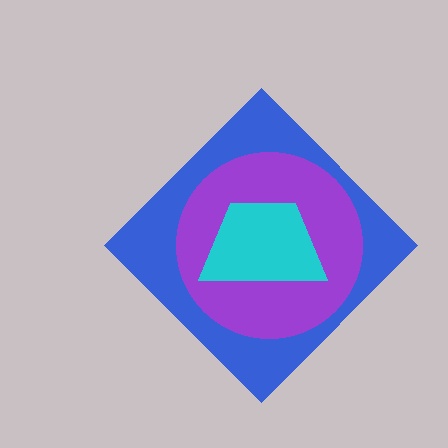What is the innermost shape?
The cyan trapezoid.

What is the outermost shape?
The blue diamond.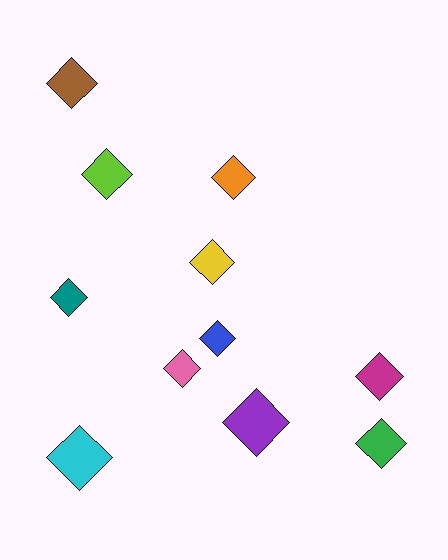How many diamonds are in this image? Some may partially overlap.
There are 11 diamonds.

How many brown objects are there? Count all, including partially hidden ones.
There is 1 brown object.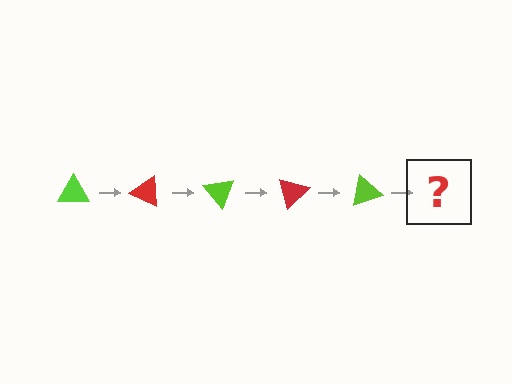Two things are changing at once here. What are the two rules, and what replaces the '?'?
The two rules are that it rotates 25 degrees each step and the color cycles through lime and red. The '?' should be a red triangle, rotated 125 degrees from the start.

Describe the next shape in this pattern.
It should be a red triangle, rotated 125 degrees from the start.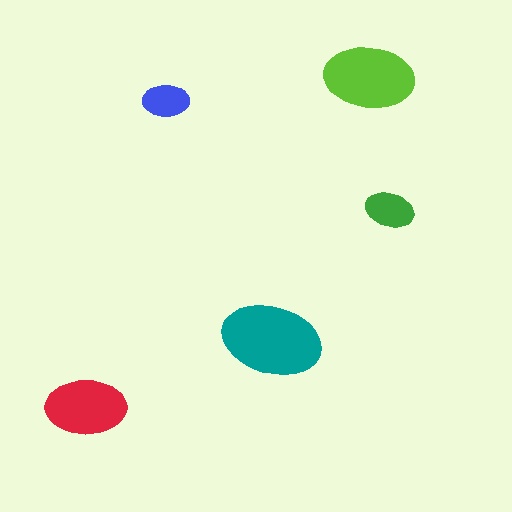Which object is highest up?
The lime ellipse is topmost.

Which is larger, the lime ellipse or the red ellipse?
The lime one.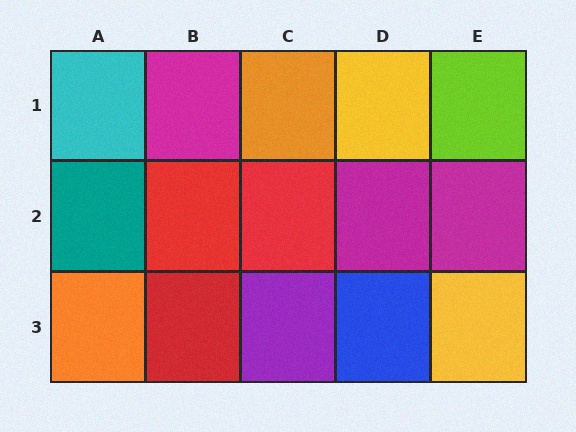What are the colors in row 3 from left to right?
Orange, red, purple, blue, yellow.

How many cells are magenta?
3 cells are magenta.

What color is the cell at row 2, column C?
Red.